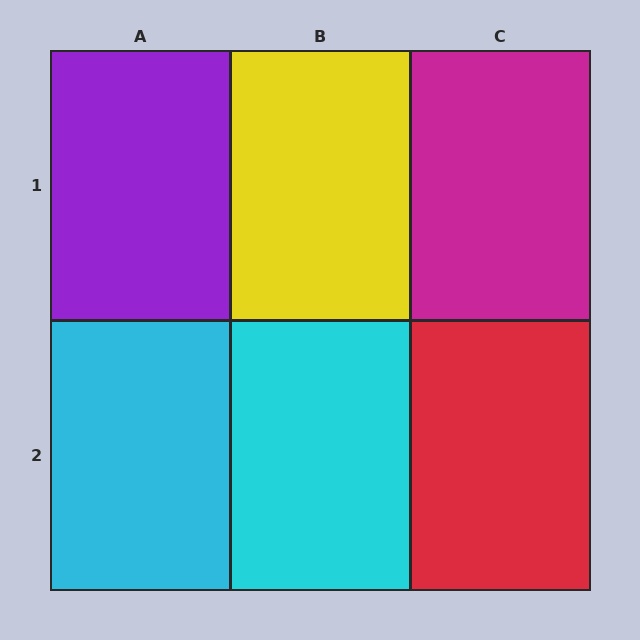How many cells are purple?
1 cell is purple.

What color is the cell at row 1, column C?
Magenta.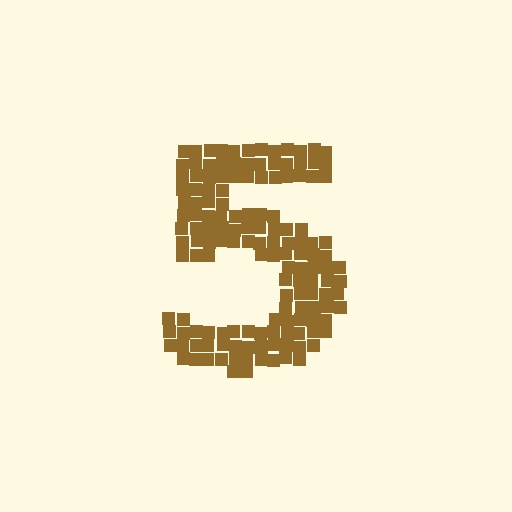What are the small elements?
The small elements are squares.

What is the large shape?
The large shape is the digit 5.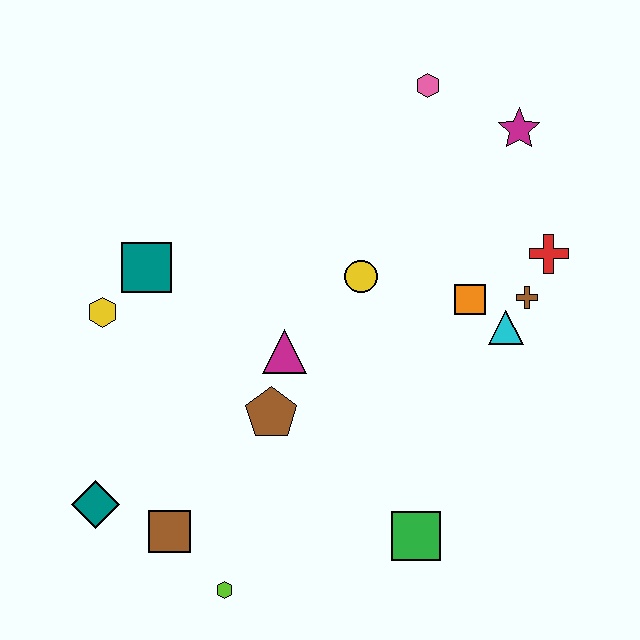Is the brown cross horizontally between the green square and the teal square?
No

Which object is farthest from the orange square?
The teal diamond is farthest from the orange square.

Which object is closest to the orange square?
The cyan triangle is closest to the orange square.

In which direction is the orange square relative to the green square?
The orange square is above the green square.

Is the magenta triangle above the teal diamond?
Yes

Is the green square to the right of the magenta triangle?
Yes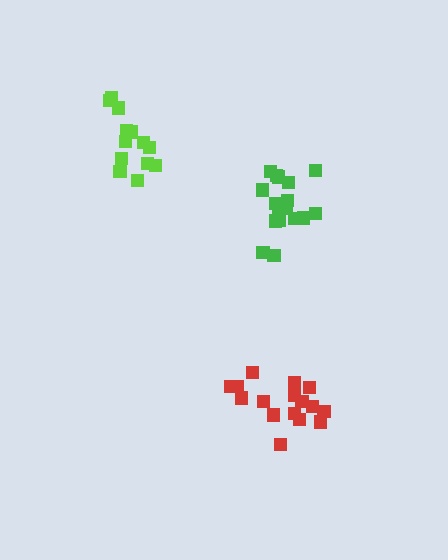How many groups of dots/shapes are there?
There are 3 groups.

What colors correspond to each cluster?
The clusters are colored: green, red, lime.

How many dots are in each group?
Group 1: 18 dots, Group 2: 16 dots, Group 3: 13 dots (47 total).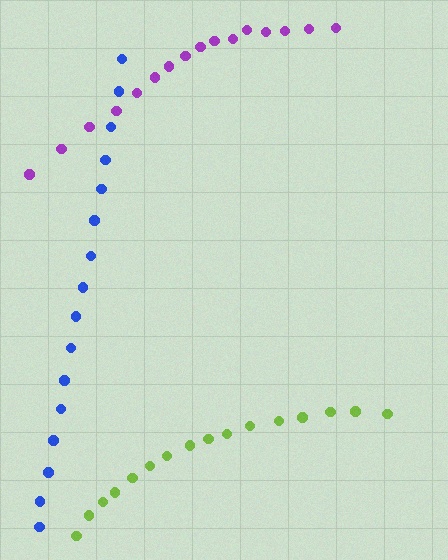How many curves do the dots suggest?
There are 3 distinct paths.